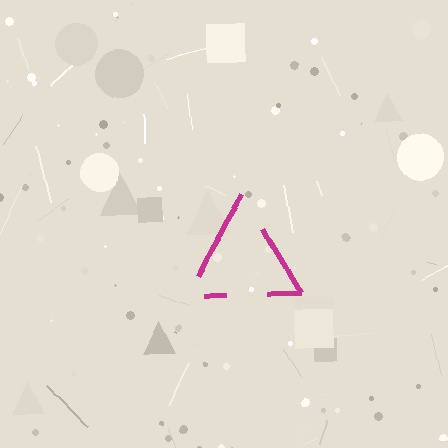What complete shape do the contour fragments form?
The contour fragments form a triangle.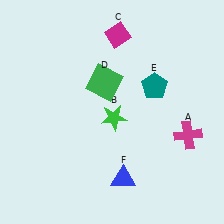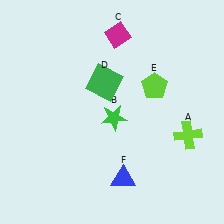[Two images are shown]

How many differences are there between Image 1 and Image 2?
There are 2 differences between the two images.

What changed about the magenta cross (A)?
In Image 1, A is magenta. In Image 2, it changed to lime.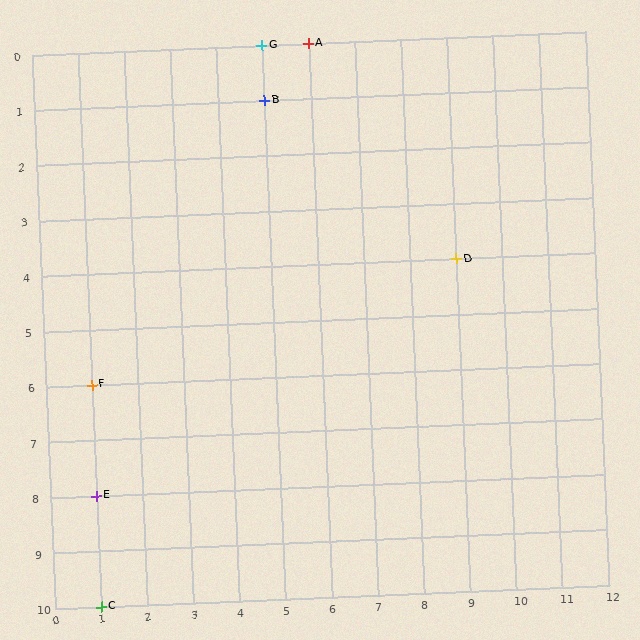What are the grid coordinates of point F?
Point F is at grid coordinates (1, 6).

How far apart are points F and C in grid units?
Points F and C are 4 rows apart.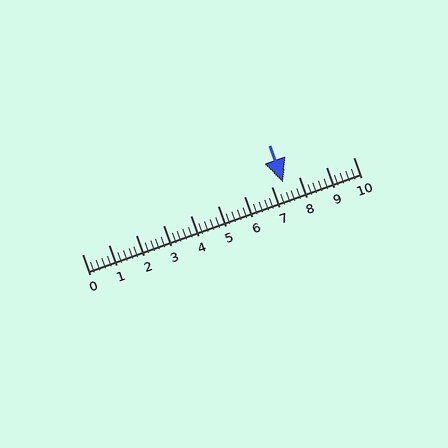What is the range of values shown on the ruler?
The ruler shows values from 0 to 10.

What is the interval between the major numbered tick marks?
The major tick marks are spaced 1 units apart.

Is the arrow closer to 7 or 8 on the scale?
The arrow is closer to 7.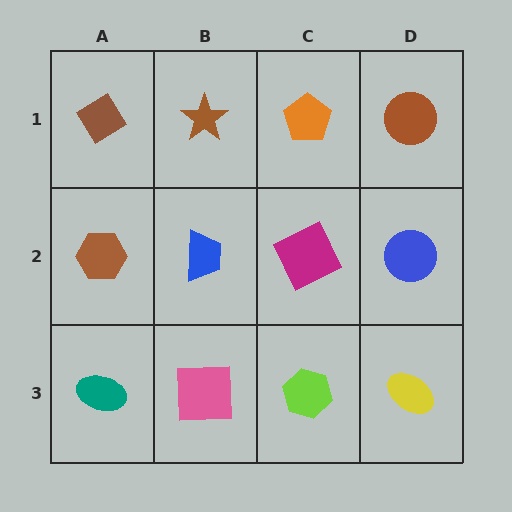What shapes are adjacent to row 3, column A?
A brown hexagon (row 2, column A), a pink square (row 3, column B).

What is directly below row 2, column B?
A pink square.